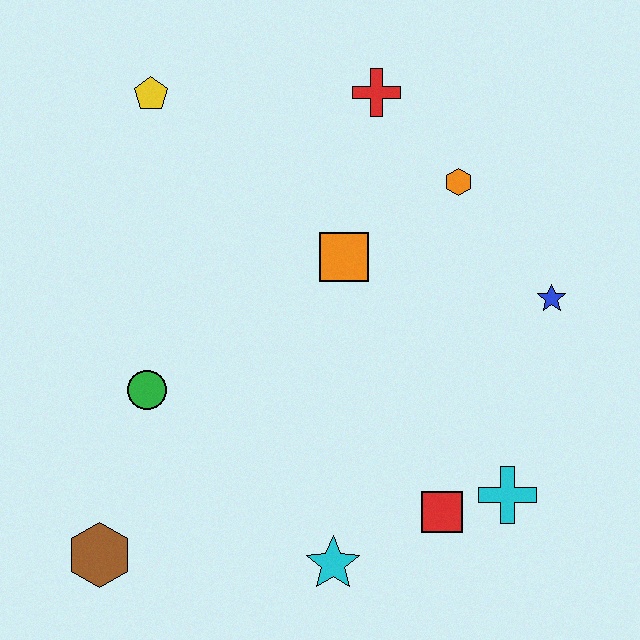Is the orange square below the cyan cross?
No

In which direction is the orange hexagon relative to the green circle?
The orange hexagon is to the right of the green circle.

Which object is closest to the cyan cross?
The red square is closest to the cyan cross.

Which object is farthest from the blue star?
The brown hexagon is farthest from the blue star.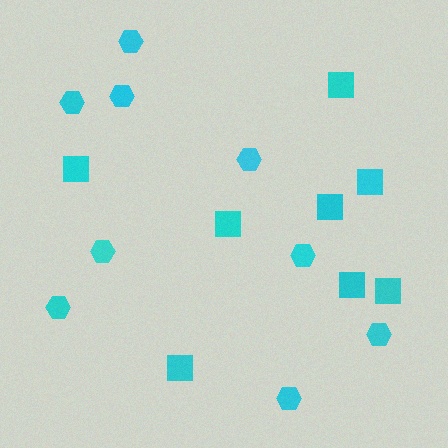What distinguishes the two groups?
There are 2 groups: one group of hexagons (9) and one group of squares (8).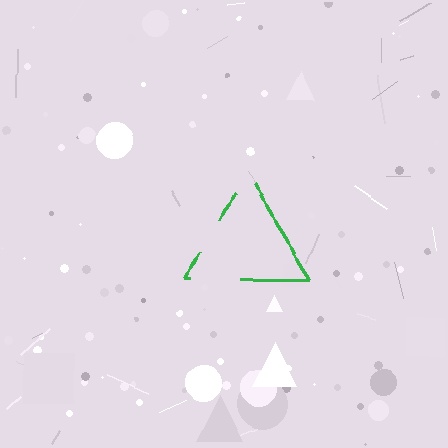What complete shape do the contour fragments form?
The contour fragments form a triangle.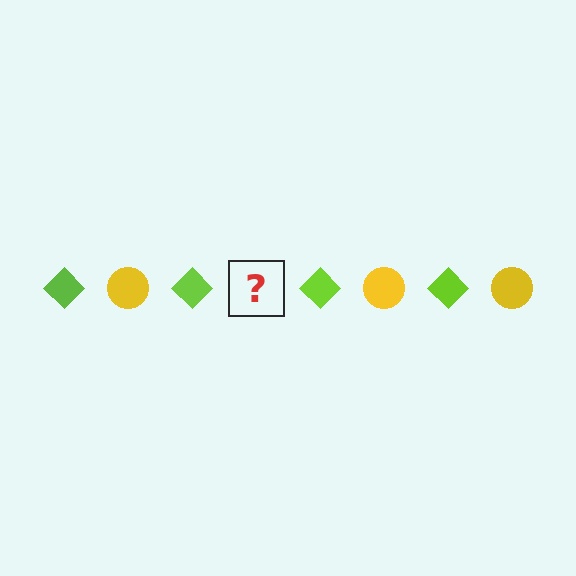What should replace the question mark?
The question mark should be replaced with a yellow circle.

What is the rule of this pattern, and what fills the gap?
The rule is that the pattern alternates between lime diamond and yellow circle. The gap should be filled with a yellow circle.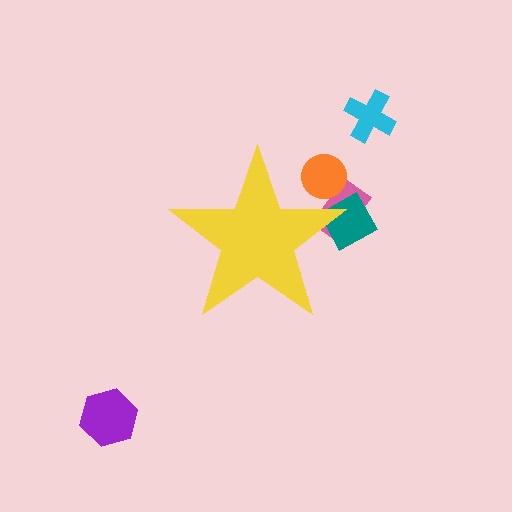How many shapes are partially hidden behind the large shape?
4 shapes are partially hidden.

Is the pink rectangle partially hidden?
Yes, the pink rectangle is partially hidden behind the yellow star.